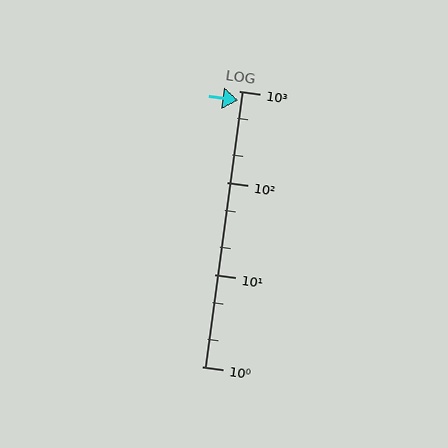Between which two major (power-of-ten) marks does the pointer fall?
The pointer is between 100 and 1000.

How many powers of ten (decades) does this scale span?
The scale spans 3 decades, from 1 to 1000.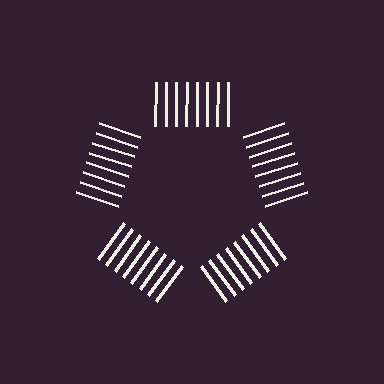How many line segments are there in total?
40 — 8 along each of the 5 edges.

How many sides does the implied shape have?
5 sides — the line-ends trace a pentagon.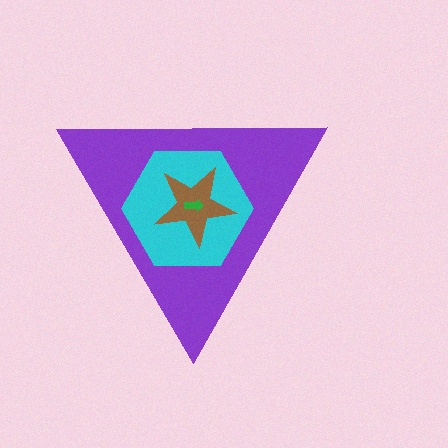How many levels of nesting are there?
4.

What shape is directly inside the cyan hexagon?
The brown star.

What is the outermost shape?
The purple triangle.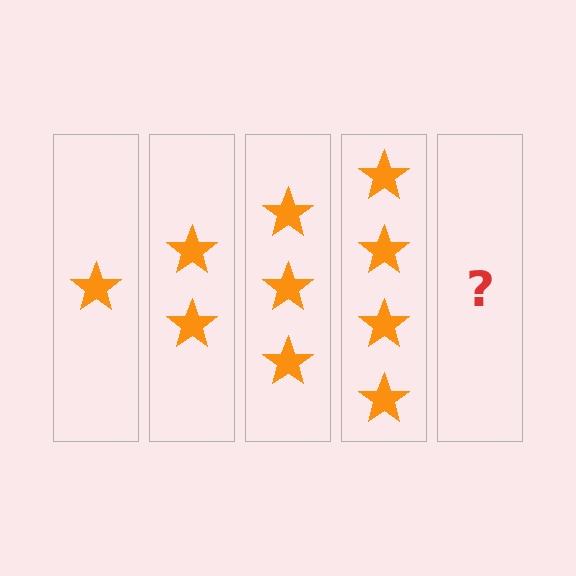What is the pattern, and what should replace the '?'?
The pattern is that each step adds one more star. The '?' should be 5 stars.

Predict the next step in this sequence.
The next step is 5 stars.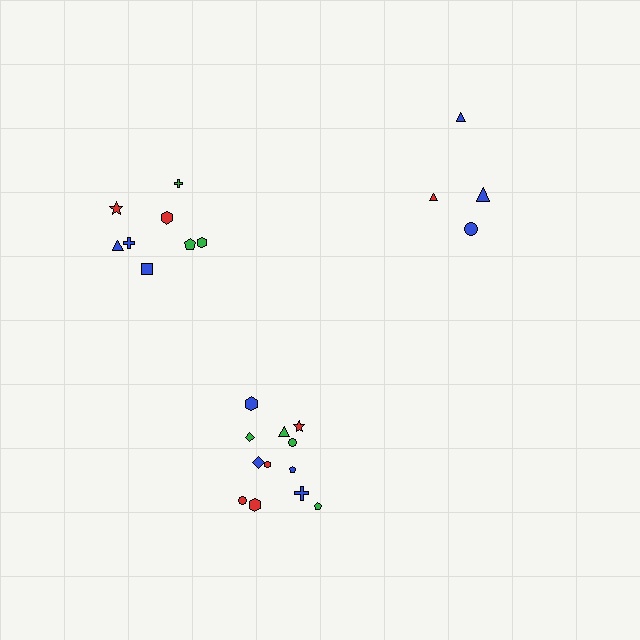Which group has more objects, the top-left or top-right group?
The top-left group.